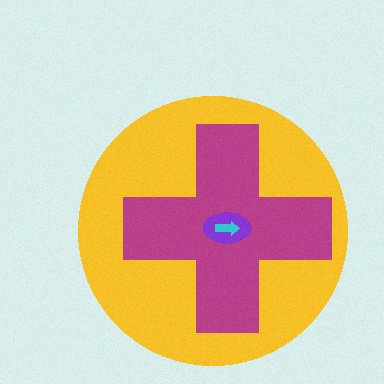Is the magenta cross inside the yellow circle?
Yes.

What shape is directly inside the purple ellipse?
The cyan arrow.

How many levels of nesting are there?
4.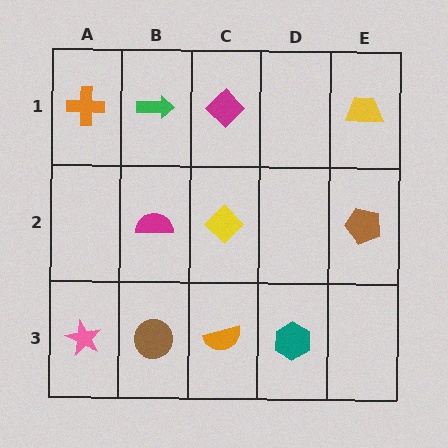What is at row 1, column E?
A yellow trapezoid.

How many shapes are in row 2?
3 shapes.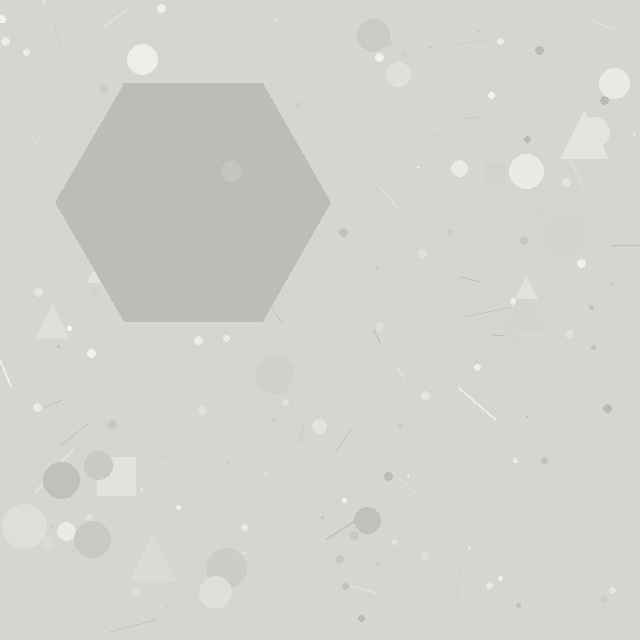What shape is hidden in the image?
A hexagon is hidden in the image.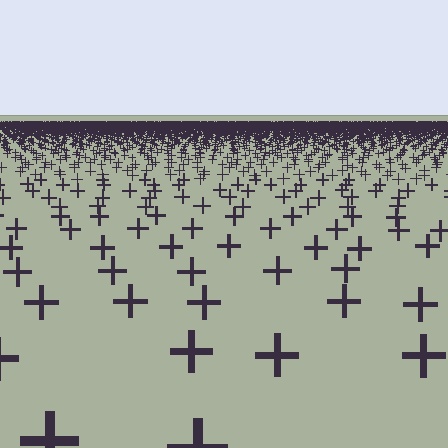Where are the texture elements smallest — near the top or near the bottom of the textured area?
Near the top.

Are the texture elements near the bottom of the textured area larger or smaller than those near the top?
Larger. Near the bottom, elements are closer to the viewer and appear at a bigger on-screen size.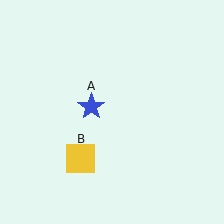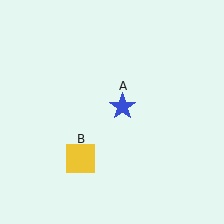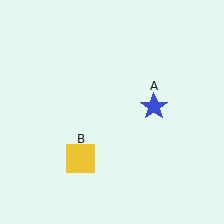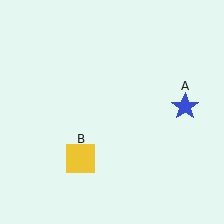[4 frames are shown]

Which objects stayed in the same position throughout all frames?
Yellow square (object B) remained stationary.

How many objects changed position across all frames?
1 object changed position: blue star (object A).